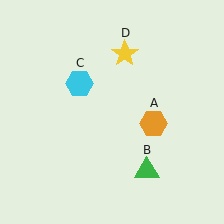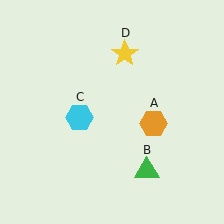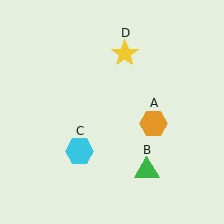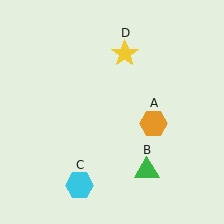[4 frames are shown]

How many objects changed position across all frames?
1 object changed position: cyan hexagon (object C).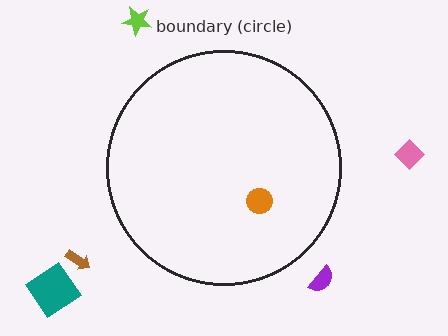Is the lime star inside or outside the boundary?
Outside.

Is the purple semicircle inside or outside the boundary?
Outside.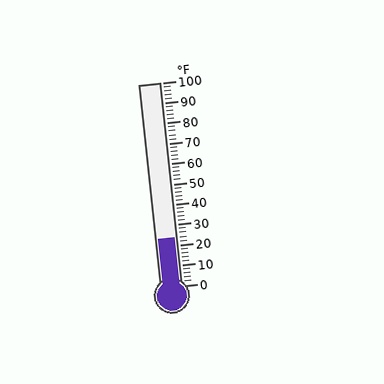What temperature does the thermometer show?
The thermometer shows approximately 24°F.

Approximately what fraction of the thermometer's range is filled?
The thermometer is filled to approximately 25% of its range.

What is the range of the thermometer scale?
The thermometer scale ranges from 0°F to 100°F.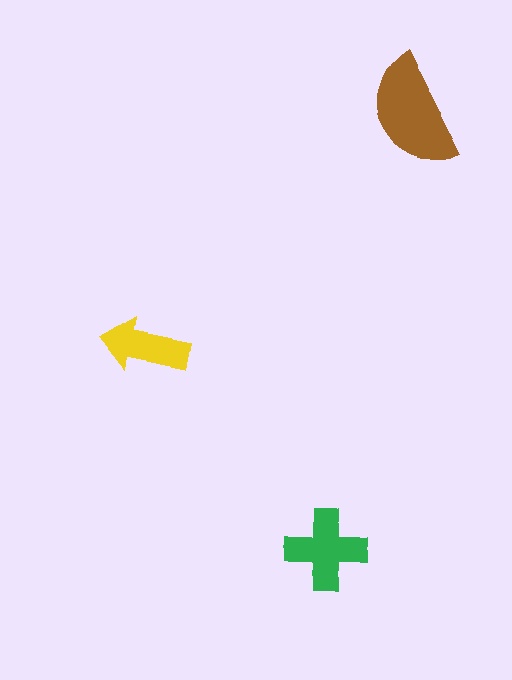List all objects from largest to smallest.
The brown semicircle, the green cross, the yellow arrow.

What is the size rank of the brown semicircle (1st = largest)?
1st.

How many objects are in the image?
There are 3 objects in the image.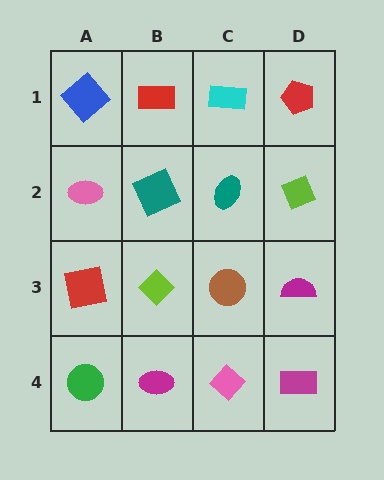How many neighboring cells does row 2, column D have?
3.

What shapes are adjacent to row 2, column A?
A blue diamond (row 1, column A), a red square (row 3, column A), a teal square (row 2, column B).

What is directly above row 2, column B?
A red rectangle.